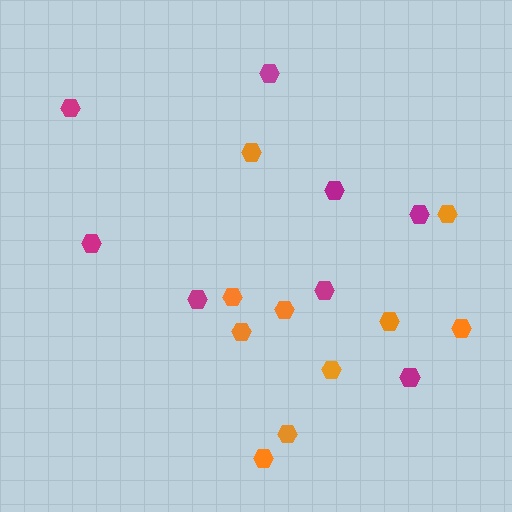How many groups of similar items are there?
There are 2 groups: one group of orange hexagons (10) and one group of magenta hexagons (8).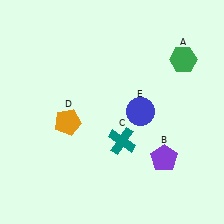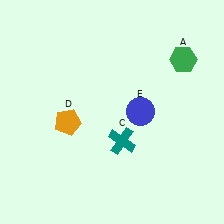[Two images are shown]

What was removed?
The purple pentagon (B) was removed in Image 2.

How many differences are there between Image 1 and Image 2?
There is 1 difference between the two images.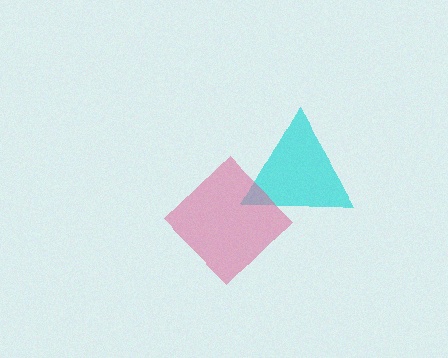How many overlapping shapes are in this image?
There are 2 overlapping shapes in the image.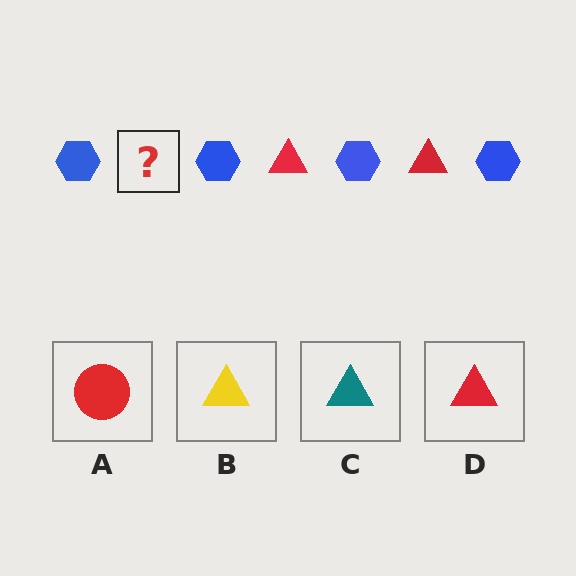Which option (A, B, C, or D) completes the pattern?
D.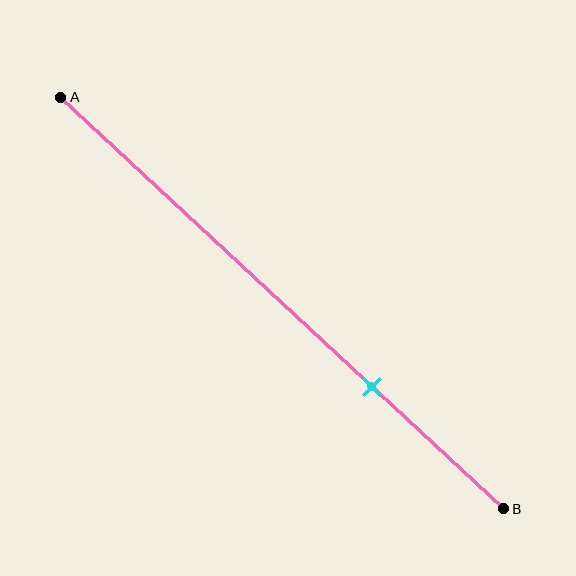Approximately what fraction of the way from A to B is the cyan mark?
The cyan mark is approximately 70% of the way from A to B.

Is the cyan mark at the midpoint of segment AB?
No, the mark is at about 70% from A, not at the 50% midpoint.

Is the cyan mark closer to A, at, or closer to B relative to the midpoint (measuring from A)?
The cyan mark is closer to point B than the midpoint of segment AB.